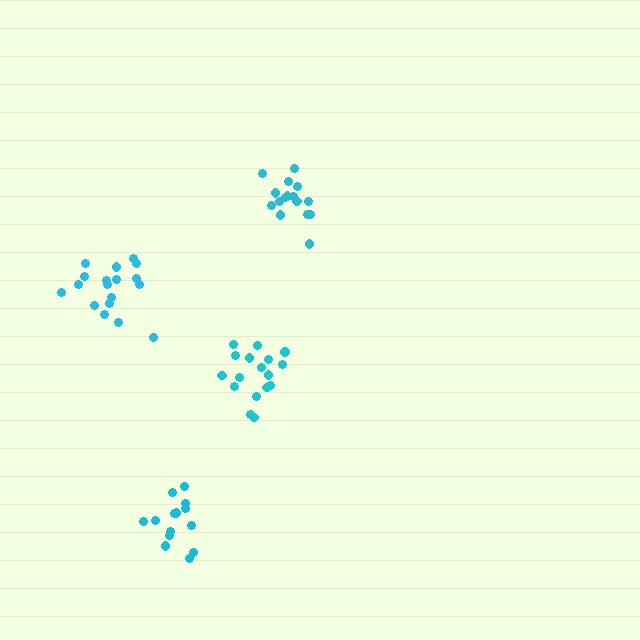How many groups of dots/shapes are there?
There are 4 groups.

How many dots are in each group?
Group 1: 16 dots, Group 2: 17 dots, Group 3: 14 dots, Group 4: 18 dots (65 total).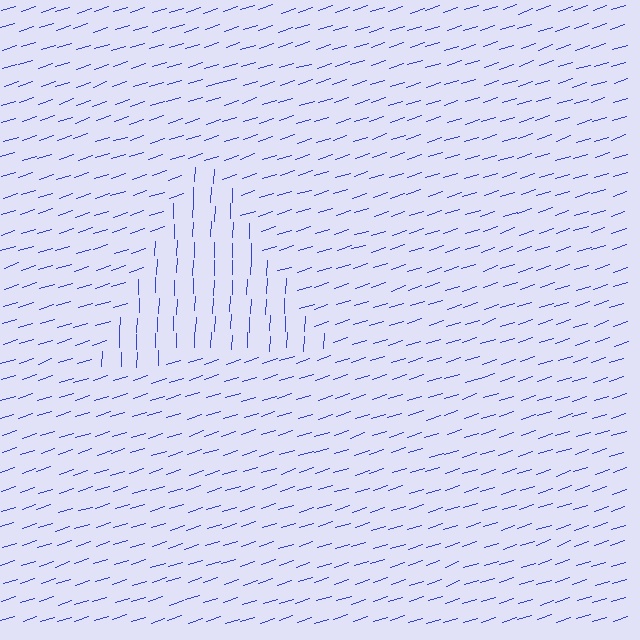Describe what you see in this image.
The image is filled with small blue line segments. A triangle region in the image has lines oriented differently from the surrounding lines, creating a visible texture boundary.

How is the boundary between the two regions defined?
The boundary is defined purely by a change in line orientation (approximately 70 degrees difference). All lines are the same color and thickness.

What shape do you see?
I see a triangle.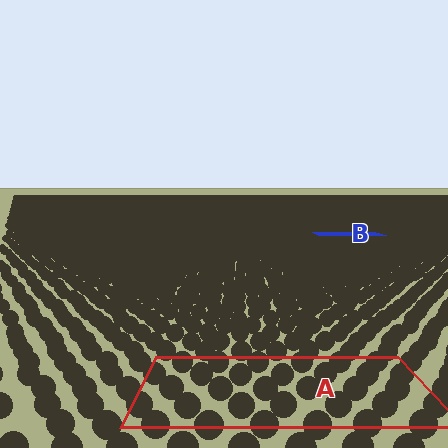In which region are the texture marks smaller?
The texture marks are smaller in region B, because it is farther away.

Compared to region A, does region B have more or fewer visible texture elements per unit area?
Region B has more texture elements per unit area — they are packed more densely because it is farther away.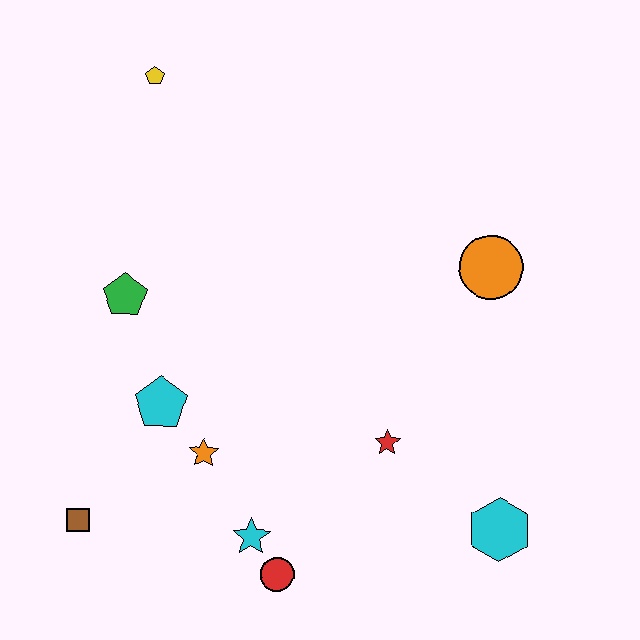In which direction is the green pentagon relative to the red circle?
The green pentagon is above the red circle.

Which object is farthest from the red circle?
The yellow pentagon is farthest from the red circle.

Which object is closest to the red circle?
The cyan star is closest to the red circle.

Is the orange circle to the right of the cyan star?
Yes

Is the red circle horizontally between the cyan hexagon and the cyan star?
Yes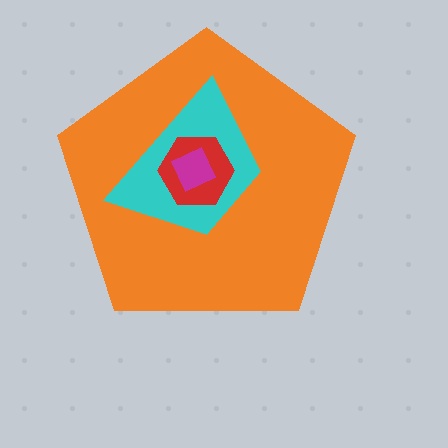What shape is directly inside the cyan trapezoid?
The red hexagon.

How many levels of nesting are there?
4.